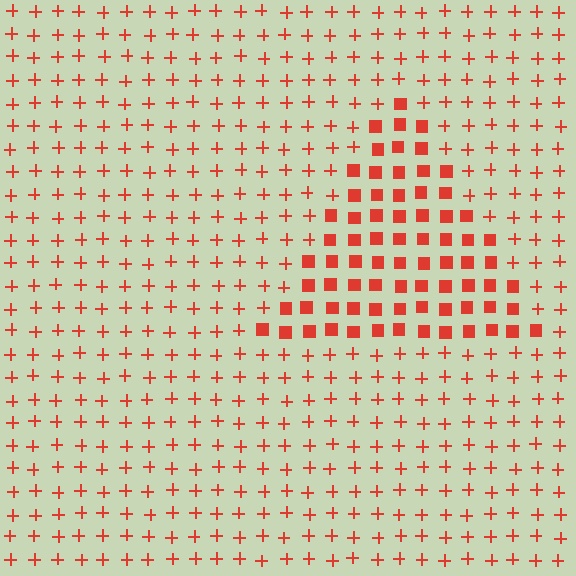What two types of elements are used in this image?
The image uses squares inside the triangle region and plus signs outside it.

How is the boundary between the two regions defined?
The boundary is defined by a change in element shape: squares inside vs. plus signs outside. All elements share the same color and spacing.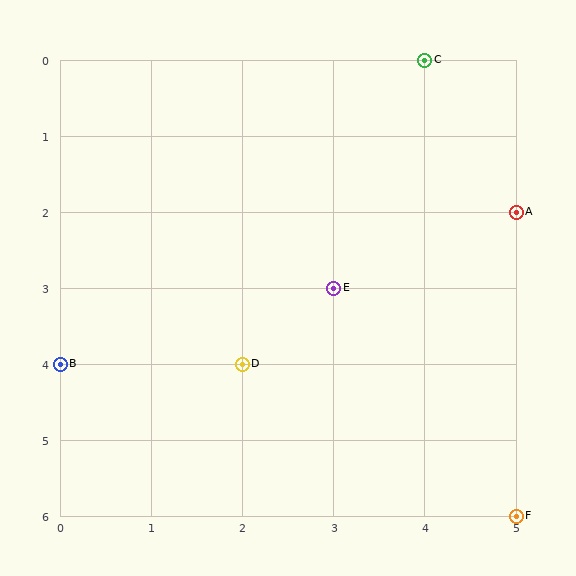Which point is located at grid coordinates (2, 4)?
Point D is at (2, 4).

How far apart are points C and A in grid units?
Points C and A are 1 column and 2 rows apart (about 2.2 grid units diagonally).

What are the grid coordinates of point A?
Point A is at grid coordinates (5, 2).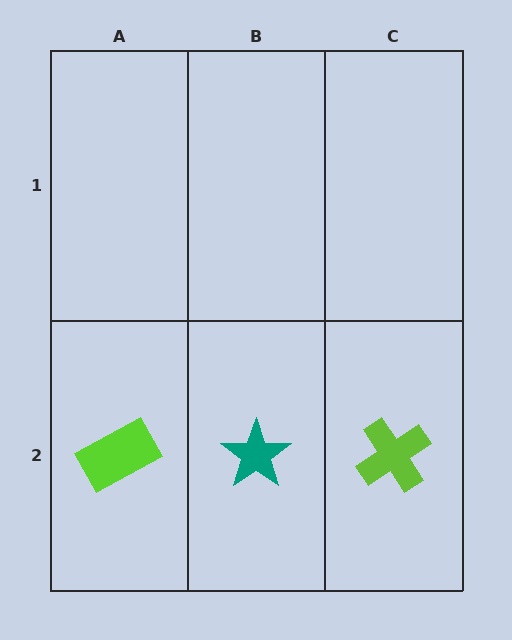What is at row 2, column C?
A lime cross.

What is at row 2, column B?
A teal star.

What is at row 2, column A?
A lime rectangle.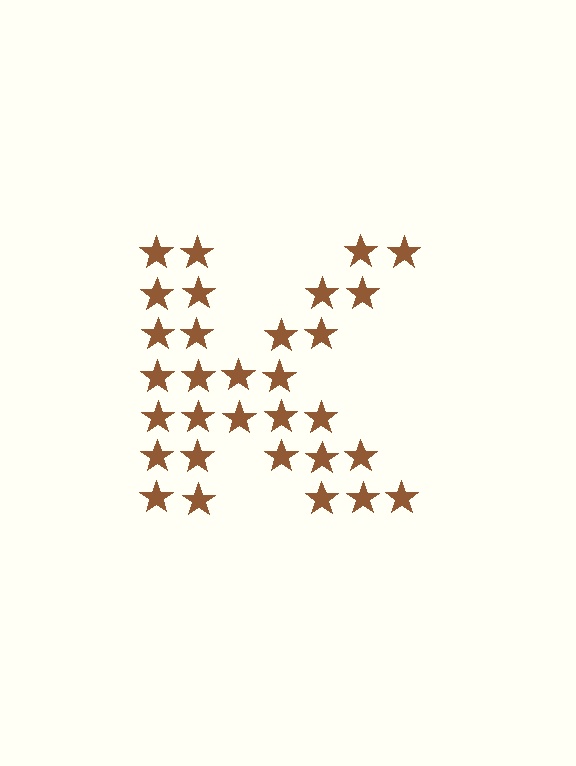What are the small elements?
The small elements are stars.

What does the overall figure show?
The overall figure shows the letter K.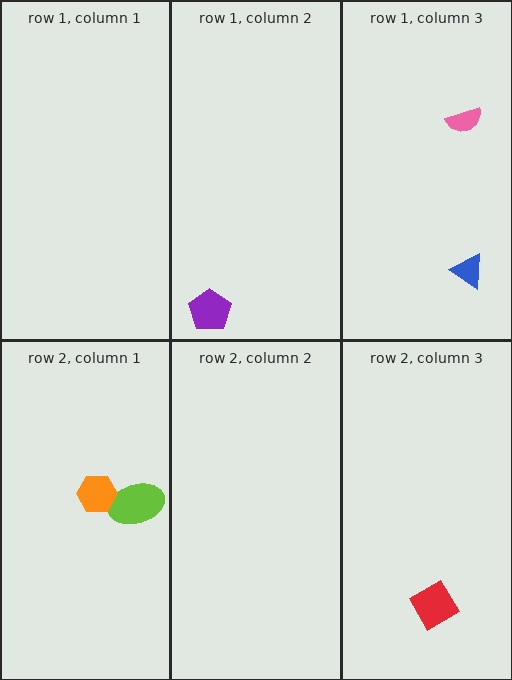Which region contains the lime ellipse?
The row 2, column 1 region.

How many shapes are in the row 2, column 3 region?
1.